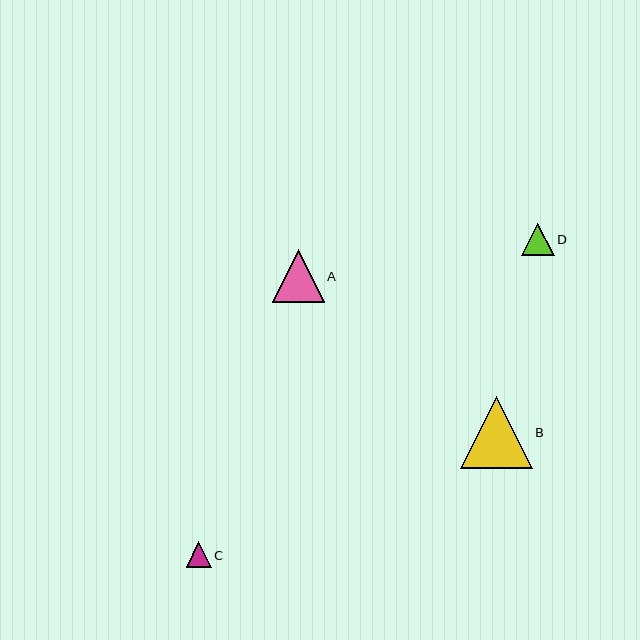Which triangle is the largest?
Triangle B is the largest with a size of approximately 72 pixels.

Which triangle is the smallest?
Triangle C is the smallest with a size of approximately 25 pixels.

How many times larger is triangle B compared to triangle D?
Triangle B is approximately 2.2 times the size of triangle D.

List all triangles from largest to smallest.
From largest to smallest: B, A, D, C.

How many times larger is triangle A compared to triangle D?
Triangle A is approximately 1.6 times the size of triangle D.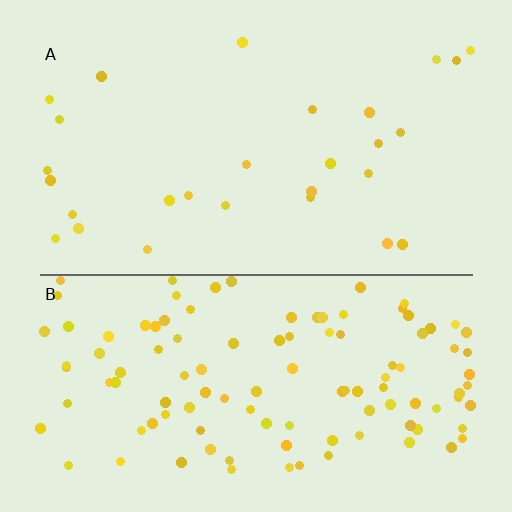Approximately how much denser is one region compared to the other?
Approximately 4.0× — region B over region A.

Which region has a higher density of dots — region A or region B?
B (the bottom).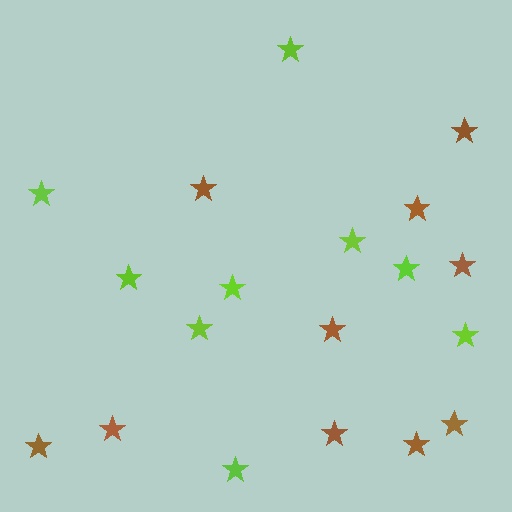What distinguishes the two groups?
There are 2 groups: one group of brown stars (10) and one group of lime stars (9).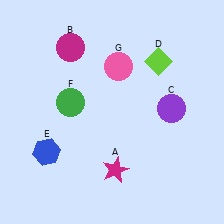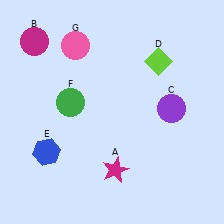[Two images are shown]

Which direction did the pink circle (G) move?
The pink circle (G) moved left.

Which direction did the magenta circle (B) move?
The magenta circle (B) moved left.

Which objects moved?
The objects that moved are: the magenta circle (B), the pink circle (G).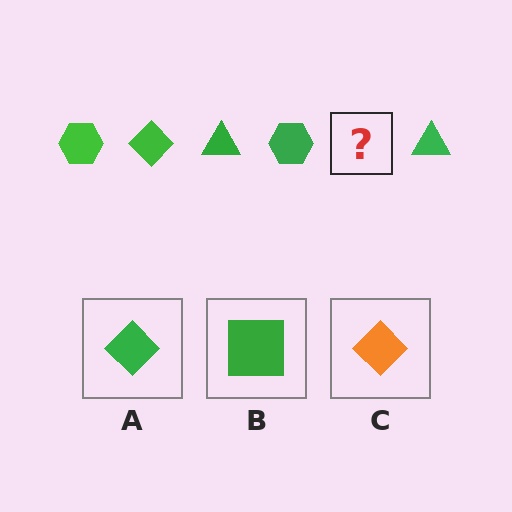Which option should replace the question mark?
Option A.